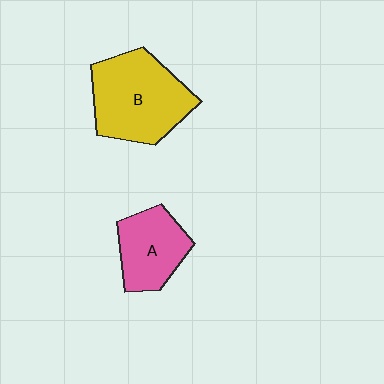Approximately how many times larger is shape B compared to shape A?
Approximately 1.6 times.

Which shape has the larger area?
Shape B (yellow).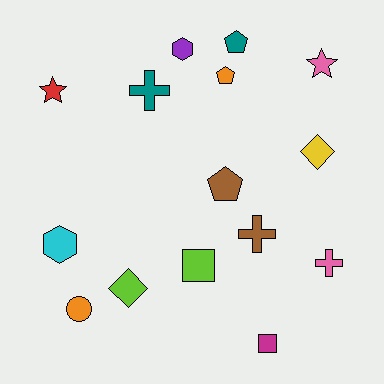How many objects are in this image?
There are 15 objects.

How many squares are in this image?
There are 2 squares.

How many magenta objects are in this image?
There is 1 magenta object.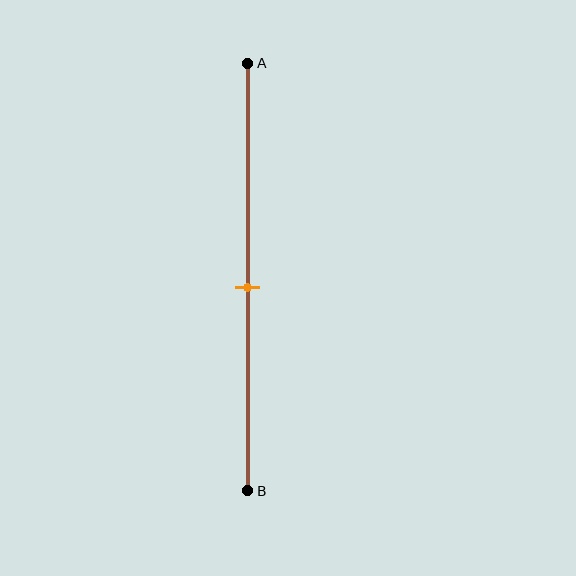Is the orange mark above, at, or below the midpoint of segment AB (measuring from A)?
The orange mark is approximately at the midpoint of segment AB.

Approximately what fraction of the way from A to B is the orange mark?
The orange mark is approximately 55% of the way from A to B.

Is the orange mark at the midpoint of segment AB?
Yes, the mark is approximately at the midpoint.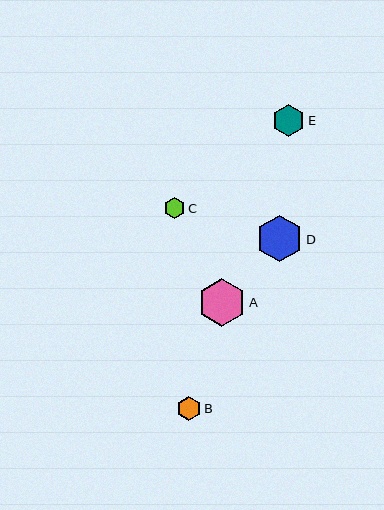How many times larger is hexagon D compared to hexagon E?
Hexagon D is approximately 1.4 times the size of hexagon E.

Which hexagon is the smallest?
Hexagon C is the smallest with a size of approximately 21 pixels.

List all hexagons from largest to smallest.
From largest to smallest: A, D, E, B, C.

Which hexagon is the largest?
Hexagon A is the largest with a size of approximately 48 pixels.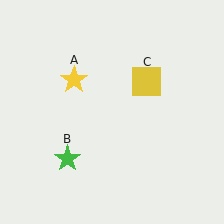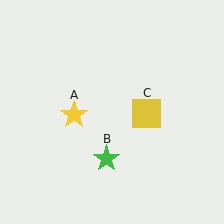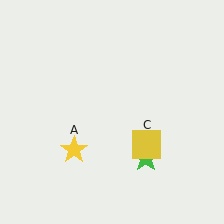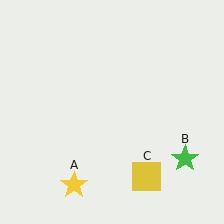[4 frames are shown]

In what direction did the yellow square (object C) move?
The yellow square (object C) moved down.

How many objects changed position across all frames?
3 objects changed position: yellow star (object A), green star (object B), yellow square (object C).